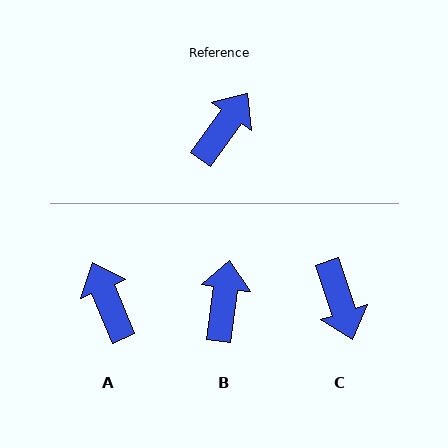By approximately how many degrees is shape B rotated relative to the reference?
Approximately 28 degrees counter-clockwise.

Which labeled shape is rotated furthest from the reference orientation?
C, about 126 degrees away.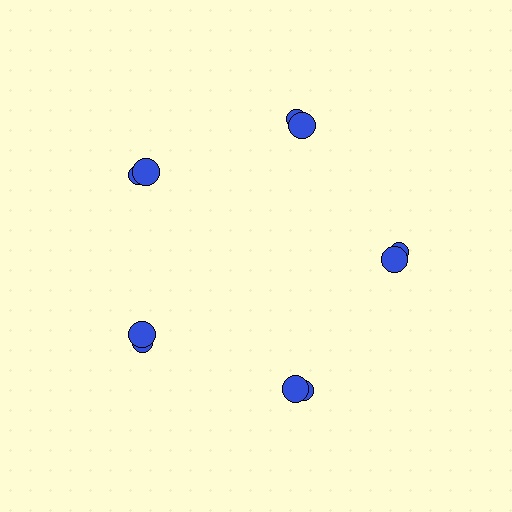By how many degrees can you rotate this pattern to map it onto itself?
The pattern maps onto itself every 72 degrees of rotation.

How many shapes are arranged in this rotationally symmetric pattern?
There are 10 shapes, arranged in 5 groups of 2.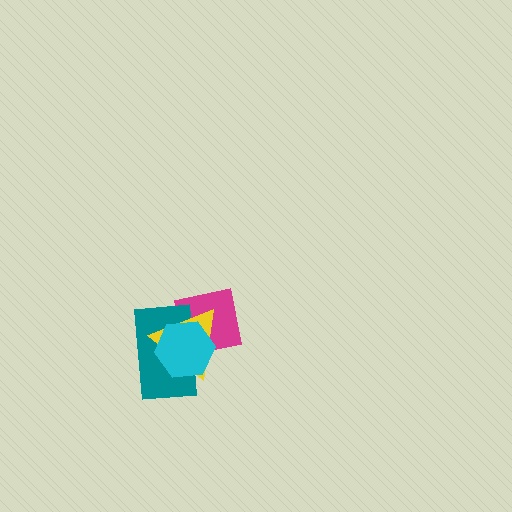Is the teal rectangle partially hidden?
Yes, it is partially covered by another shape.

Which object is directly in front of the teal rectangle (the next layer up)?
The yellow triangle is directly in front of the teal rectangle.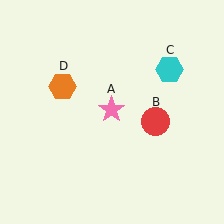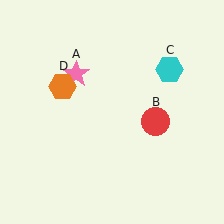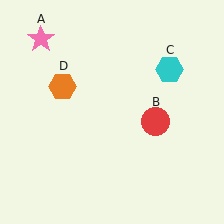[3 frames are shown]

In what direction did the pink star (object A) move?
The pink star (object A) moved up and to the left.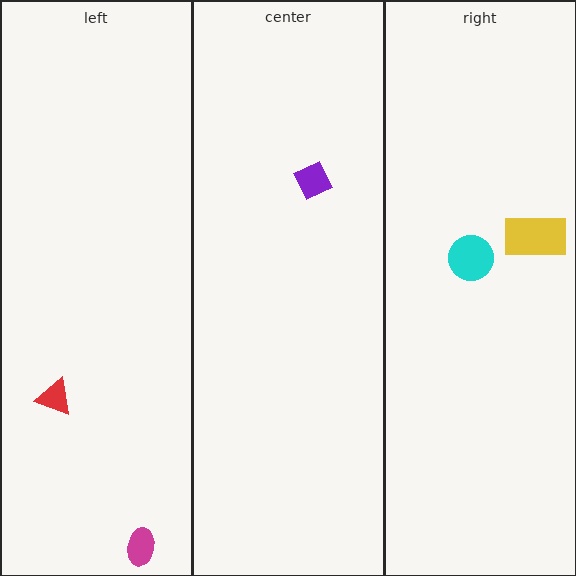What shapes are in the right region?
The yellow rectangle, the cyan circle.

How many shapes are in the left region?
2.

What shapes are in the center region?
The purple diamond.